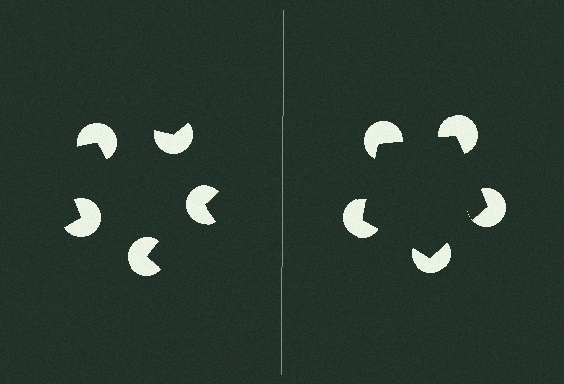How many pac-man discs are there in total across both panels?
10 — 5 on each side.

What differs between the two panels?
The pac-man discs are positioned identically on both sides; only the wedge orientations differ. On the right they align to a pentagon; on the left they are misaligned.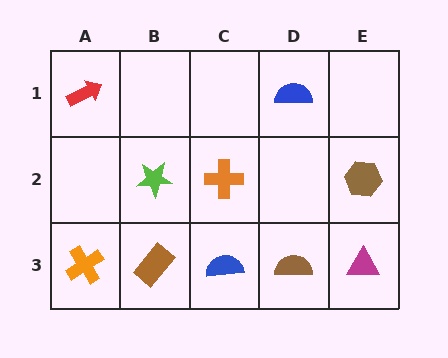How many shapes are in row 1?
2 shapes.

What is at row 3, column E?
A magenta triangle.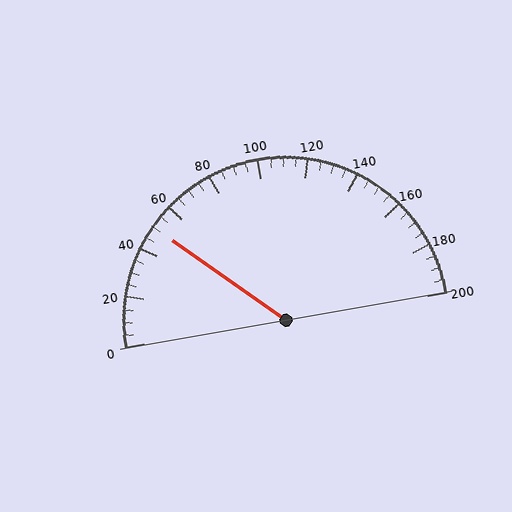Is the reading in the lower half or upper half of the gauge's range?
The reading is in the lower half of the range (0 to 200).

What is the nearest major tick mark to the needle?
The nearest major tick mark is 40.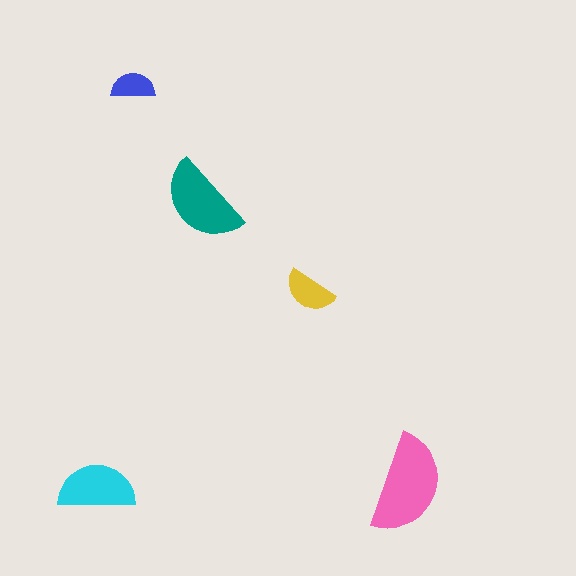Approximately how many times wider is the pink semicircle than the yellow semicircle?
About 2 times wider.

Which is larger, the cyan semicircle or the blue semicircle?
The cyan one.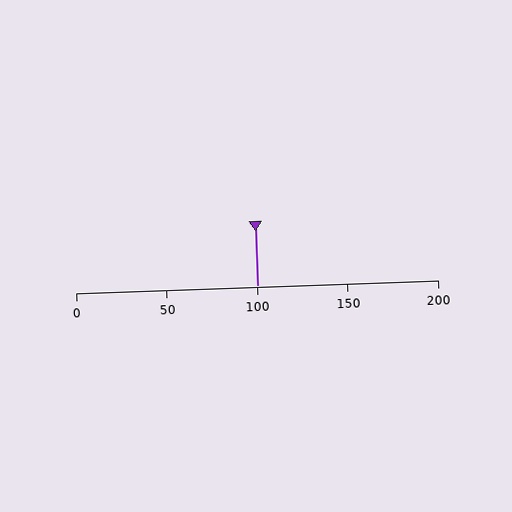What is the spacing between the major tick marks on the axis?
The major ticks are spaced 50 apart.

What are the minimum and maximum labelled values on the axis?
The axis runs from 0 to 200.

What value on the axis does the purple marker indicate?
The marker indicates approximately 100.